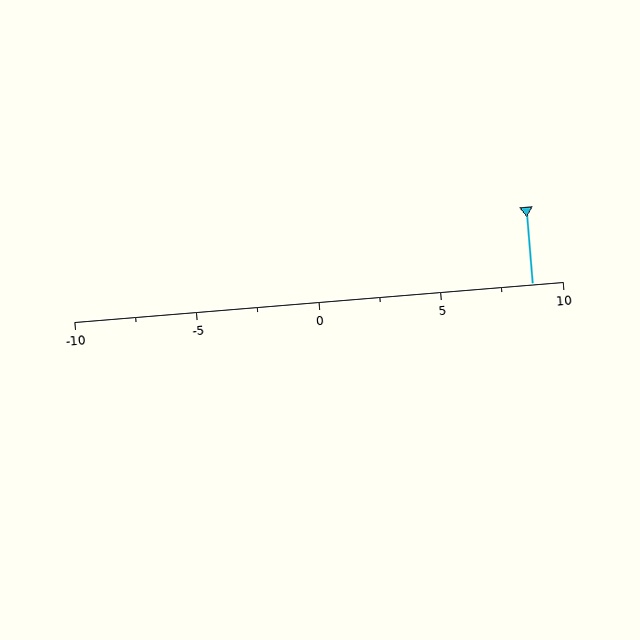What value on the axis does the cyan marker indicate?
The marker indicates approximately 8.8.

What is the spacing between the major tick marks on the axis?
The major ticks are spaced 5 apart.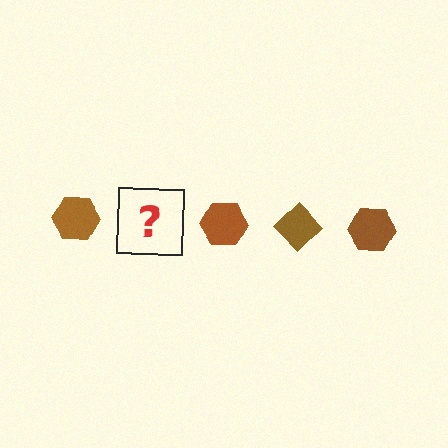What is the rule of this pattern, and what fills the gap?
The rule is that the pattern cycles through hexagon, diamond shapes in brown. The gap should be filled with a brown diamond.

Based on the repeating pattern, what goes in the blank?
The blank should be a brown diamond.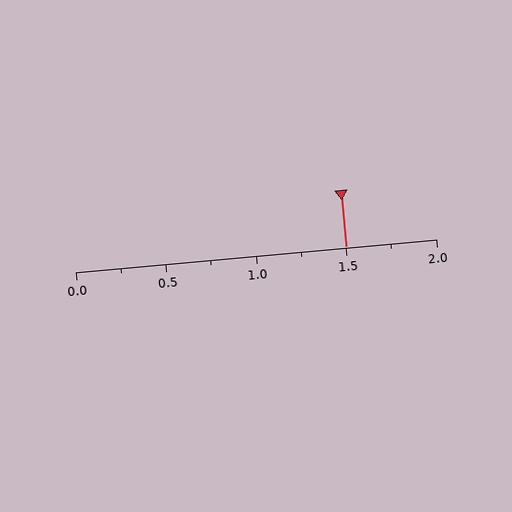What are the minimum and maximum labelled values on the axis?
The axis runs from 0.0 to 2.0.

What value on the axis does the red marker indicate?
The marker indicates approximately 1.5.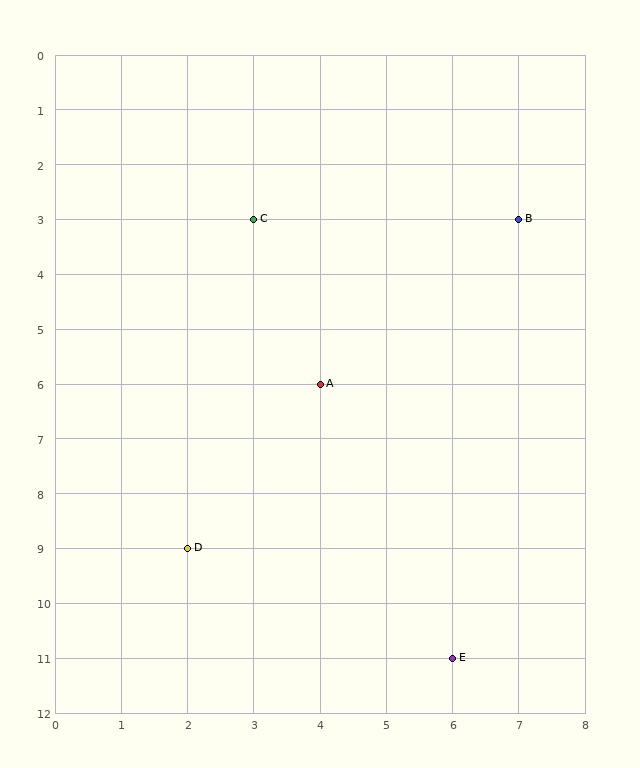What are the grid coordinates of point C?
Point C is at grid coordinates (3, 3).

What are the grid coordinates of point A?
Point A is at grid coordinates (4, 6).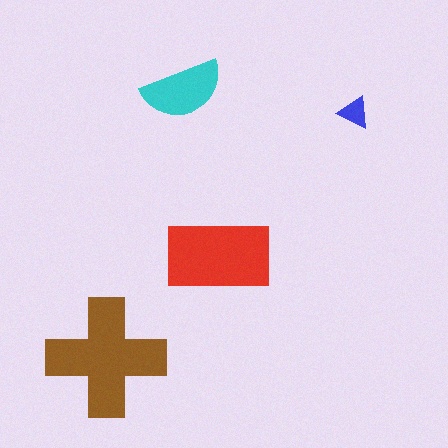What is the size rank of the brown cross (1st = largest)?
1st.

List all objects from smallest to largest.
The blue triangle, the cyan semicircle, the red rectangle, the brown cross.